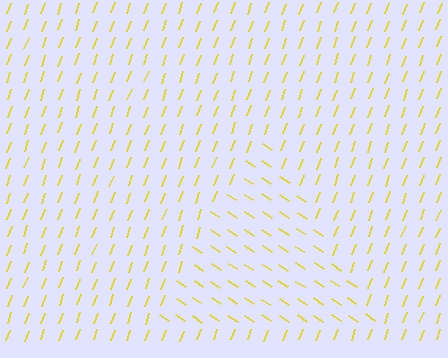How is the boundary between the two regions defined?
The boundary is defined purely by a change in line orientation (approximately 78 degrees difference). All lines are the same color and thickness.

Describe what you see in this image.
The image is filled with small yellow line segments. A triangle region in the image has lines oriented differently from the surrounding lines, creating a visible texture boundary.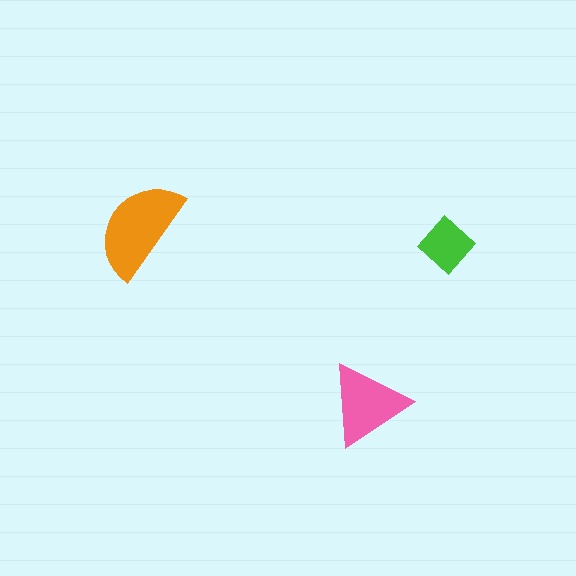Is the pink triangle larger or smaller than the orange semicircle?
Smaller.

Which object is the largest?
The orange semicircle.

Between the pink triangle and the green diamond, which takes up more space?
The pink triangle.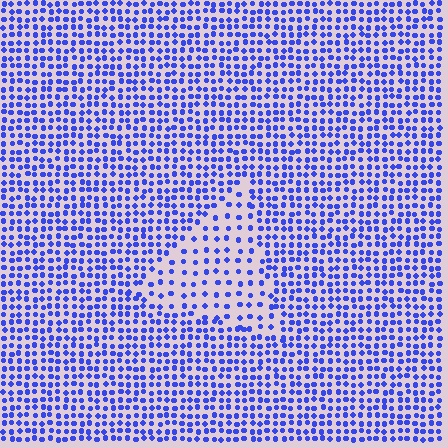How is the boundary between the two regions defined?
The boundary is defined by a change in element density (approximately 2.0x ratio). All elements are the same color, size, and shape.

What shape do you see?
I see a triangle.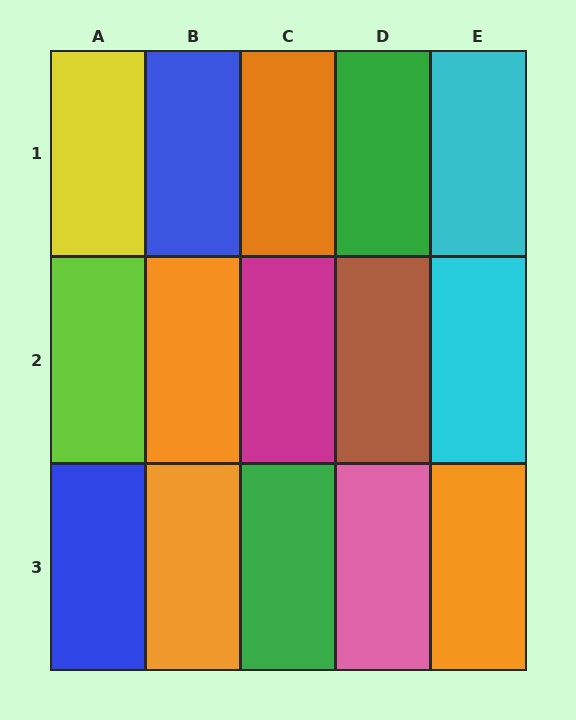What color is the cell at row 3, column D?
Pink.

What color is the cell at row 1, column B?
Blue.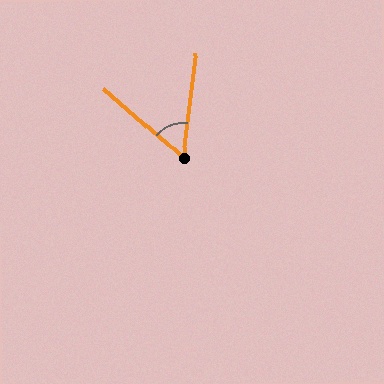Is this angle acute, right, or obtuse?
It is acute.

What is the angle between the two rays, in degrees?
Approximately 56 degrees.